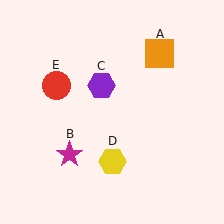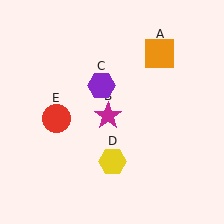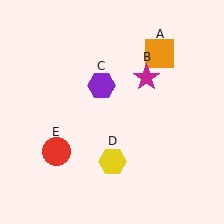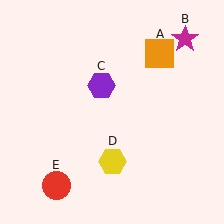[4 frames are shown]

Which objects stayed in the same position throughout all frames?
Orange square (object A) and purple hexagon (object C) and yellow hexagon (object D) remained stationary.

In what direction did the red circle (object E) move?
The red circle (object E) moved down.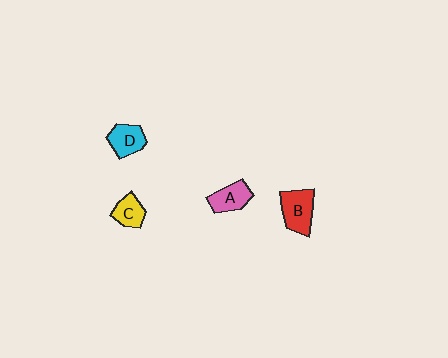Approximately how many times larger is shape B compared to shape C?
Approximately 1.6 times.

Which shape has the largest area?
Shape B (red).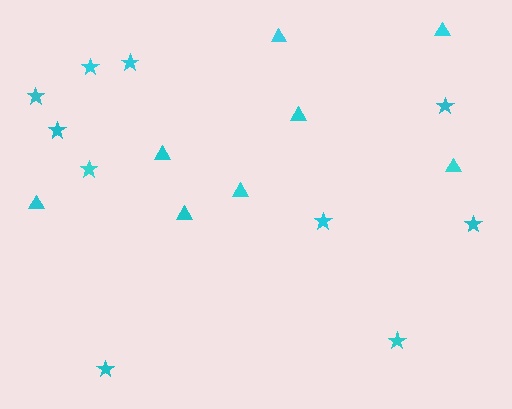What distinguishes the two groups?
There are 2 groups: one group of stars (10) and one group of triangles (8).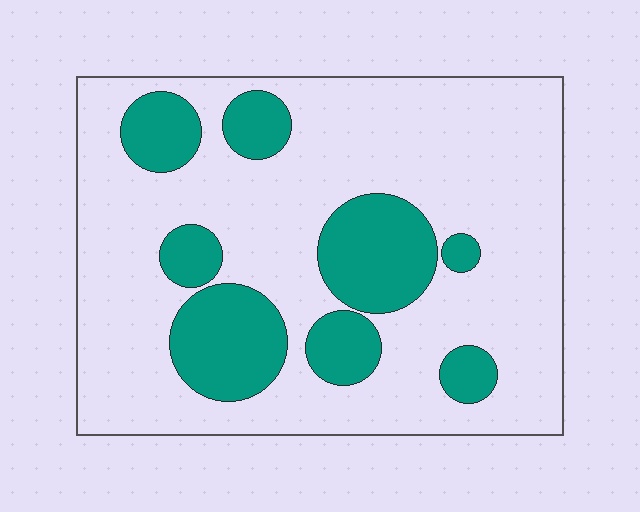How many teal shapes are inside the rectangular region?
8.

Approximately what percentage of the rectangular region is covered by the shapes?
Approximately 25%.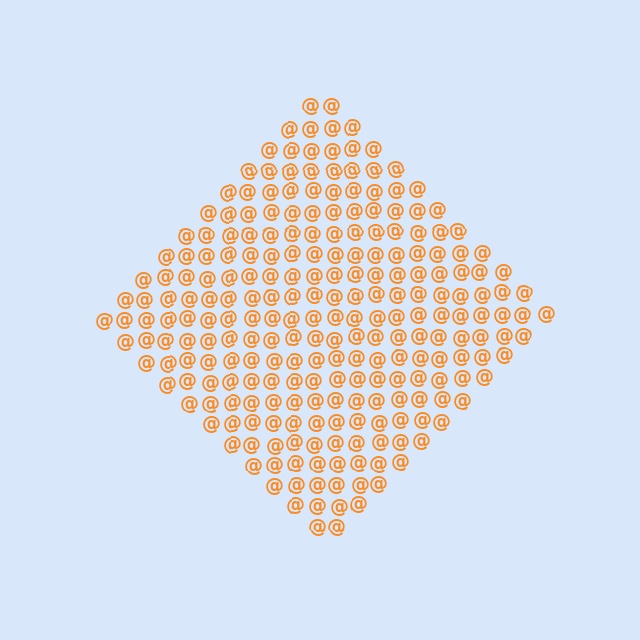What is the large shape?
The large shape is a diamond.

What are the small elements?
The small elements are at signs.